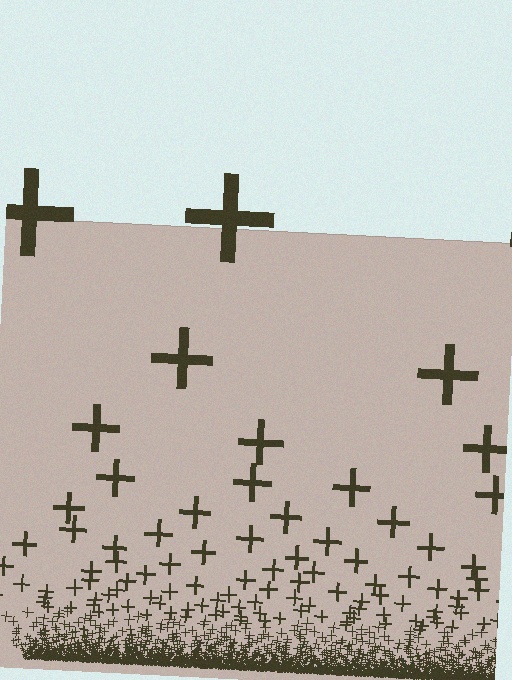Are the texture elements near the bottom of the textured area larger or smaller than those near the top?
Smaller. The gradient is inverted — elements near the bottom are smaller and denser.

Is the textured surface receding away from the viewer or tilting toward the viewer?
The surface appears to tilt toward the viewer. Texture elements get larger and sparser toward the top.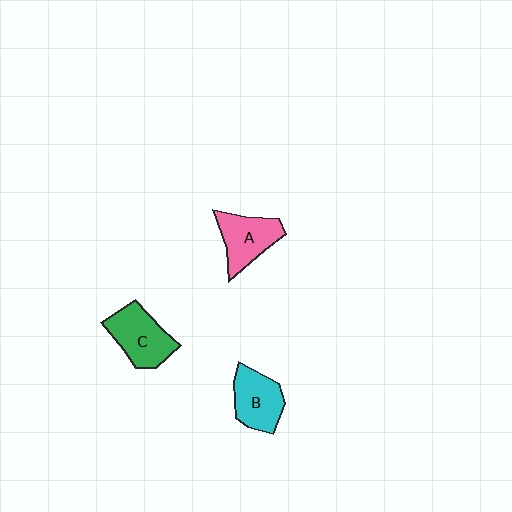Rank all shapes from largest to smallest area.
From largest to smallest: C (green), A (pink), B (cyan).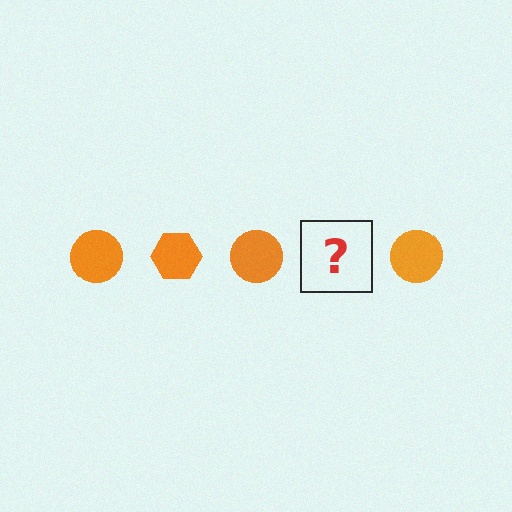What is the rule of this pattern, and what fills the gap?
The rule is that the pattern cycles through circle, hexagon shapes in orange. The gap should be filled with an orange hexagon.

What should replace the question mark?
The question mark should be replaced with an orange hexagon.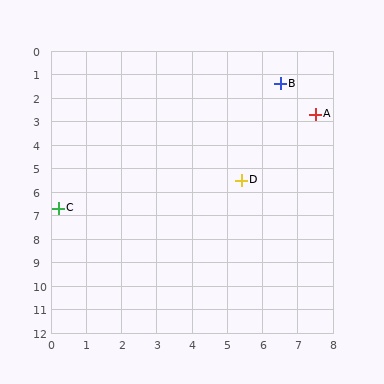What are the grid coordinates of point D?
Point D is at approximately (5.4, 5.5).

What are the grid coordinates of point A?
Point A is at approximately (7.5, 2.7).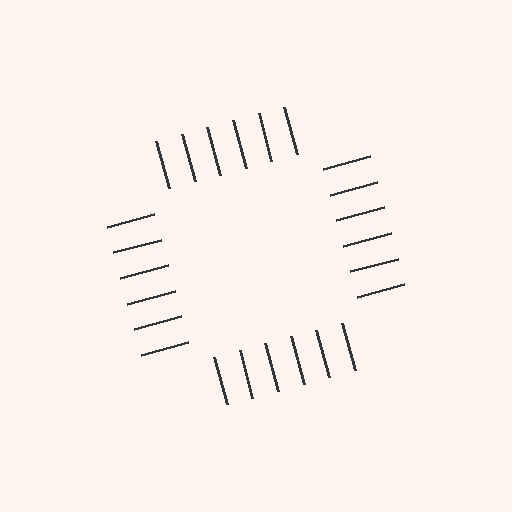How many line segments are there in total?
24 — 6 along each of the 4 edges.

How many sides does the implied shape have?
4 sides — the line-ends trace a square.